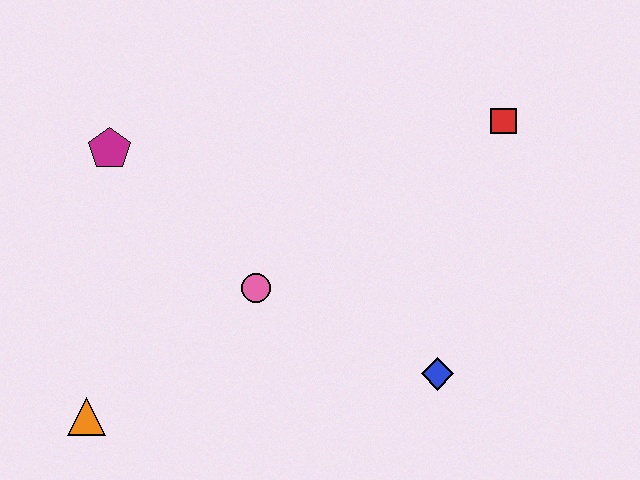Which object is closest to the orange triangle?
The pink circle is closest to the orange triangle.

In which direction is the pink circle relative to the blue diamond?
The pink circle is to the left of the blue diamond.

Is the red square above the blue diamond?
Yes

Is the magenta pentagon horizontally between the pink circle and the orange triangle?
Yes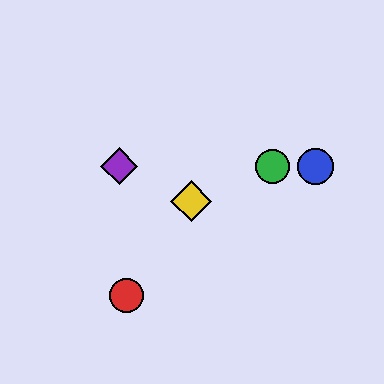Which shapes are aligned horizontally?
The blue circle, the green circle, the purple diamond are aligned horizontally.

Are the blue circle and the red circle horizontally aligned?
No, the blue circle is at y≈166 and the red circle is at y≈295.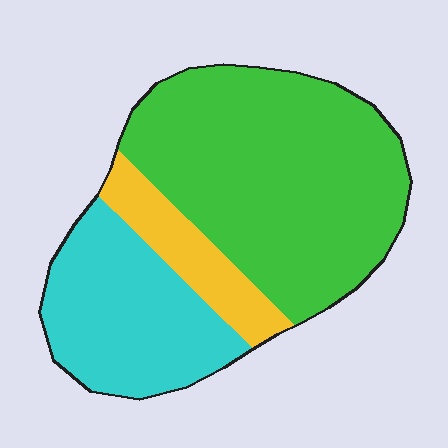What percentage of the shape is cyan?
Cyan takes up about one third (1/3) of the shape.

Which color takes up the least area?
Yellow, at roughly 15%.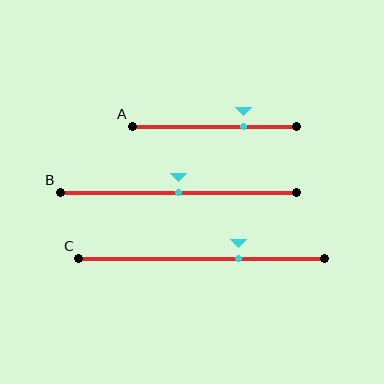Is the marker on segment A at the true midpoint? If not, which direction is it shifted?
No, the marker on segment A is shifted to the right by about 18% of the segment length.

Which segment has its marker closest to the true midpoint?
Segment B has its marker closest to the true midpoint.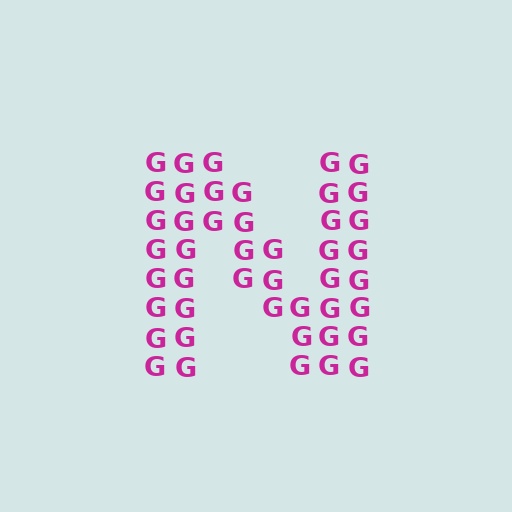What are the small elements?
The small elements are letter G's.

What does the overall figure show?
The overall figure shows the letter N.